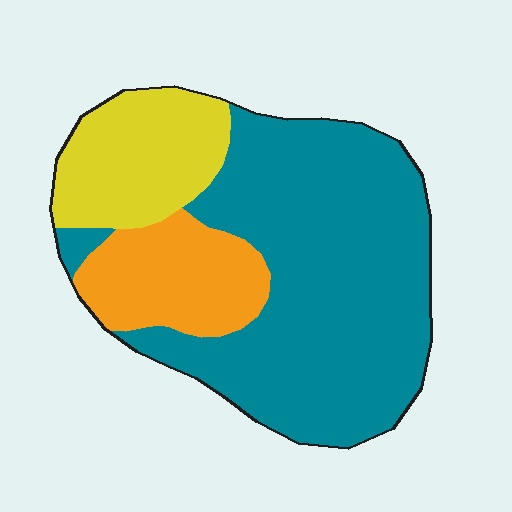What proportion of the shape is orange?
Orange takes up between a sixth and a third of the shape.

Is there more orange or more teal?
Teal.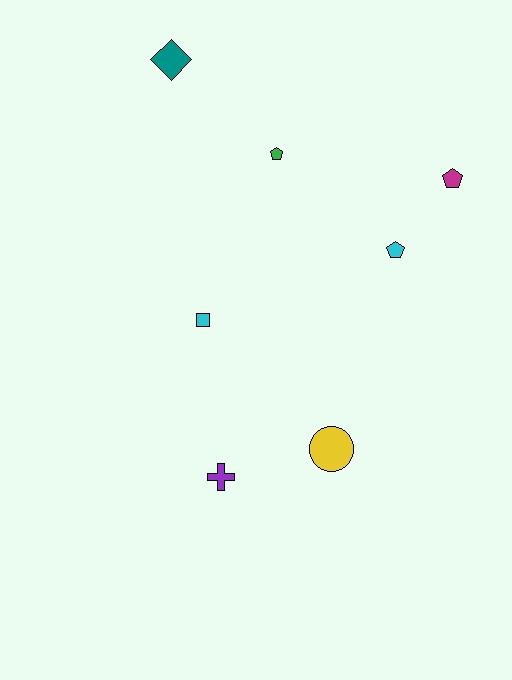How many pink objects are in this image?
There are no pink objects.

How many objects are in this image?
There are 7 objects.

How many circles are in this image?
There is 1 circle.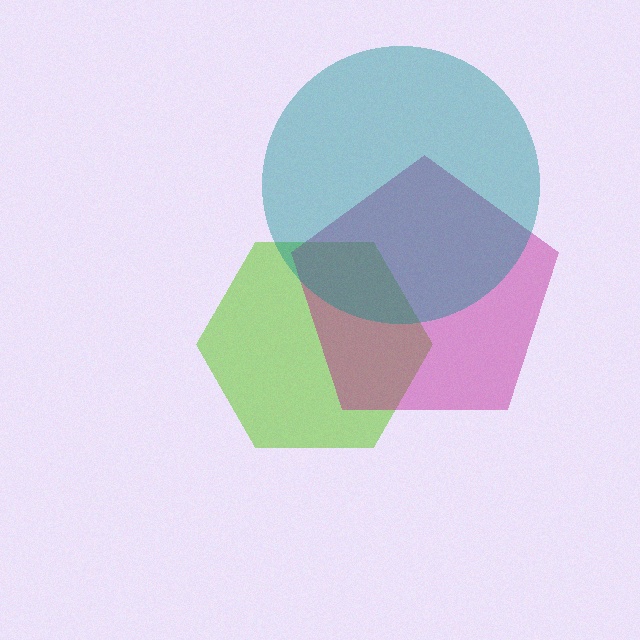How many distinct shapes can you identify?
There are 3 distinct shapes: a lime hexagon, a magenta pentagon, a teal circle.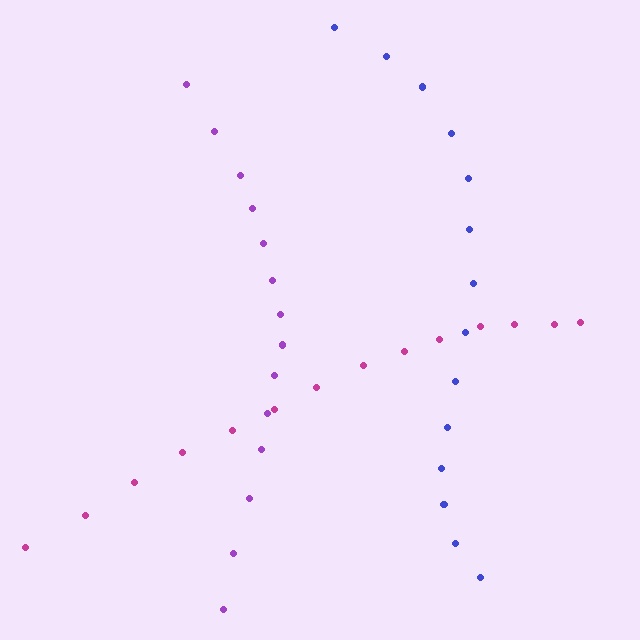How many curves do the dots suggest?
There are 3 distinct paths.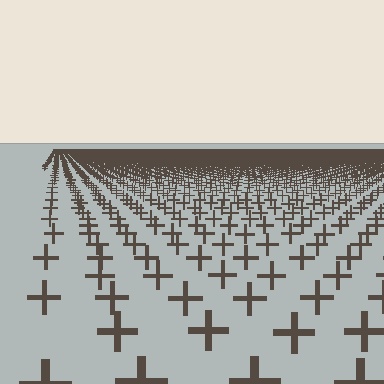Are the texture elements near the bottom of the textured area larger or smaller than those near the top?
Larger. Near the bottom, elements are closer to the viewer and appear at a bigger on-screen size.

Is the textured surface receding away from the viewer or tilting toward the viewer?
The surface is receding away from the viewer. Texture elements get smaller and denser toward the top.